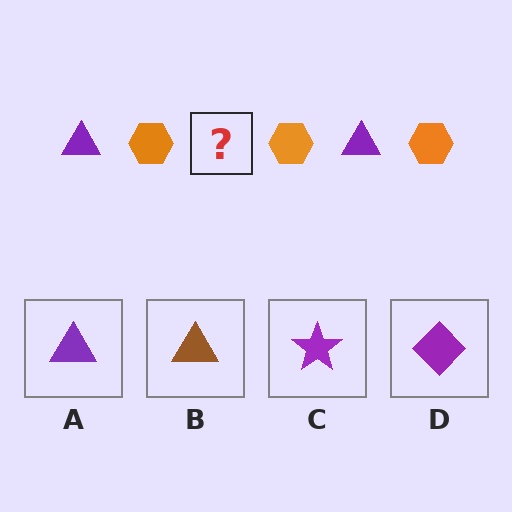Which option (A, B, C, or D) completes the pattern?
A.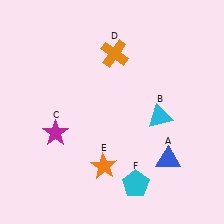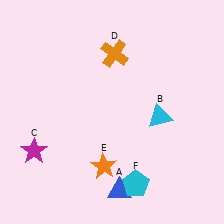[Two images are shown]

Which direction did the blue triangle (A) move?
The blue triangle (A) moved left.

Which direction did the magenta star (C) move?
The magenta star (C) moved left.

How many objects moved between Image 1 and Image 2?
2 objects moved between the two images.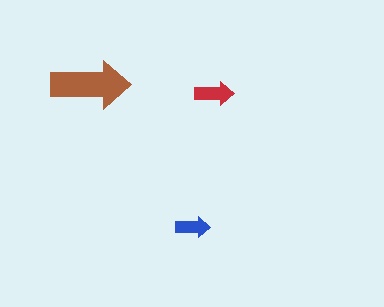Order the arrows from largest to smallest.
the brown one, the red one, the blue one.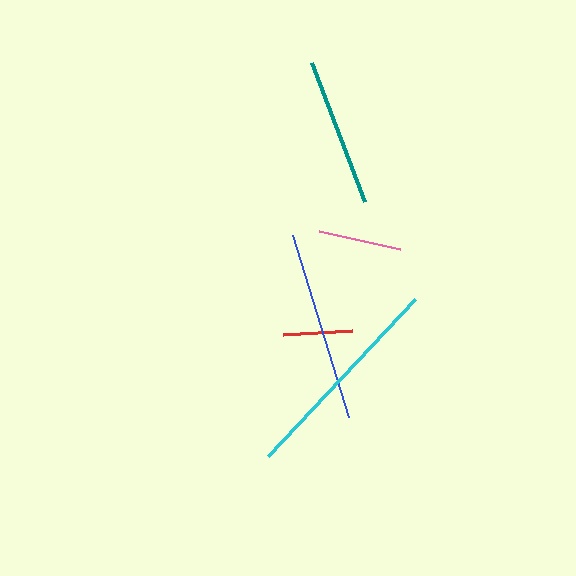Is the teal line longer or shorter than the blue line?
The blue line is longer than the teal line.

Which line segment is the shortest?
The red line is the shortest at approximately 69 pixels.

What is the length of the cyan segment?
The cyan segment is approximately 215 pixels long.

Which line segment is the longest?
The cyan line is the longest at approximately 215 pixels.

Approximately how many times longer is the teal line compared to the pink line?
The teal line is approximately 1.8 times the length of the pink line.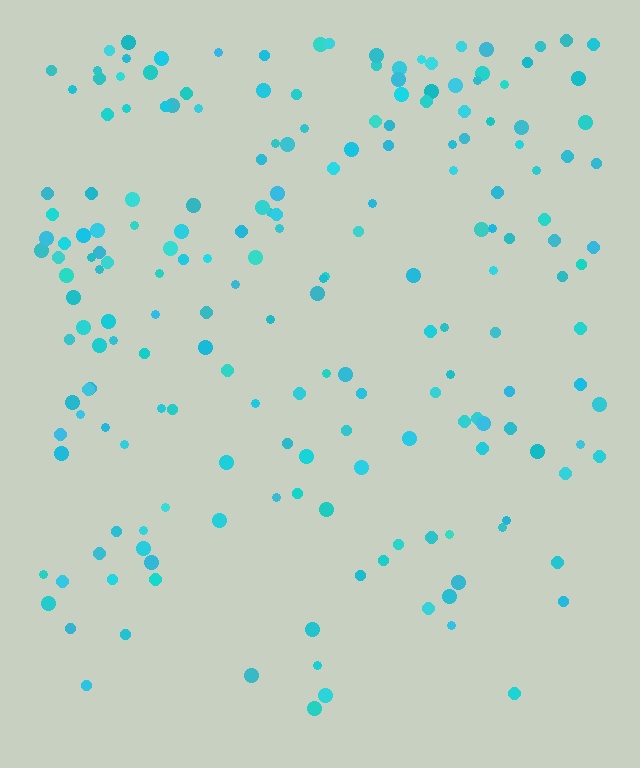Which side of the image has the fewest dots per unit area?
The bottom.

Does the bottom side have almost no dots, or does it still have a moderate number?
Still a moderate number, just noticeably fewer than the top.